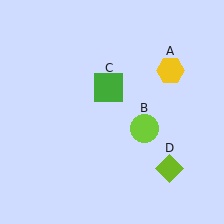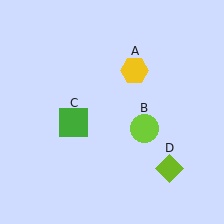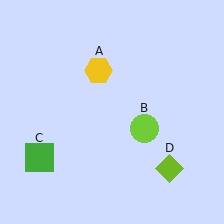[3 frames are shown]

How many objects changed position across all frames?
2 objects changed position: yellow hexagon (object A), green square (object C).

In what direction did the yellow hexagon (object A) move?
The yellow hexagon (object A) moved left.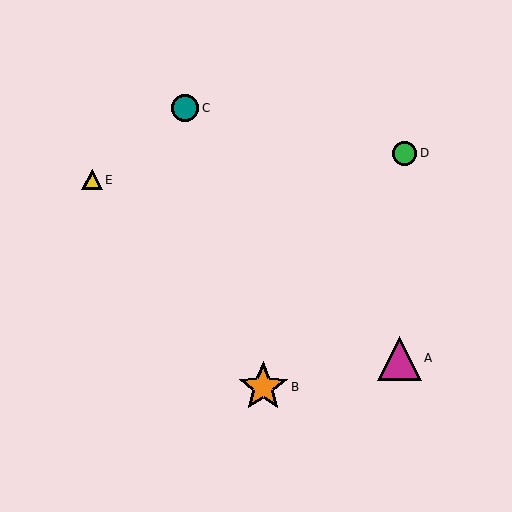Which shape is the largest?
The orange star (labeled B) is the largest.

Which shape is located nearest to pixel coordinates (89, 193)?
The yellow triangle (labeled E) at (92, 180) is nearest to that location.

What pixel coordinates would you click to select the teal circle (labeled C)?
Click at (185, 108) to select the teal circle C.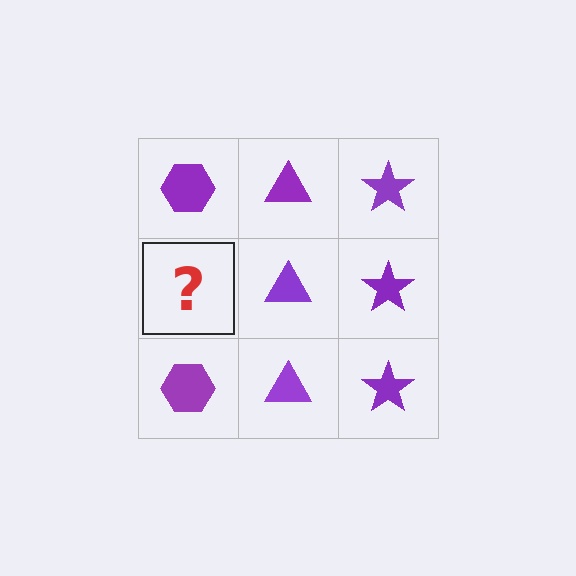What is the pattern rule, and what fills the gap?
The rule is that each column has a consistent shape. The gap should be filled with a purple hexagon.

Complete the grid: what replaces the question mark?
The question mark should be replaced with a purple hexagon.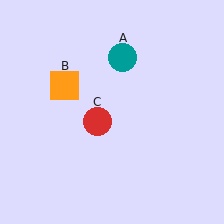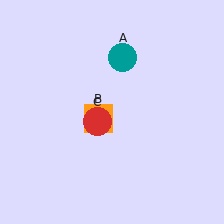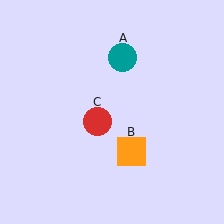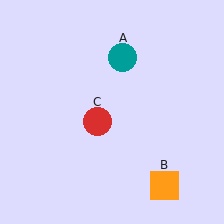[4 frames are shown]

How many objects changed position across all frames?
1 object changed position: orange square (object B).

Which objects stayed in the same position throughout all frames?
Teal circle (object A) and red circle (object C) remained stationary.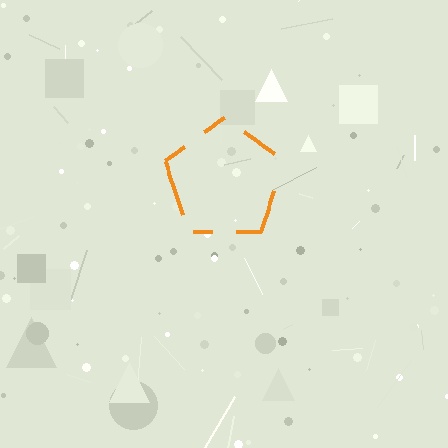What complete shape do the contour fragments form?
The contour fragments form a pentagon.